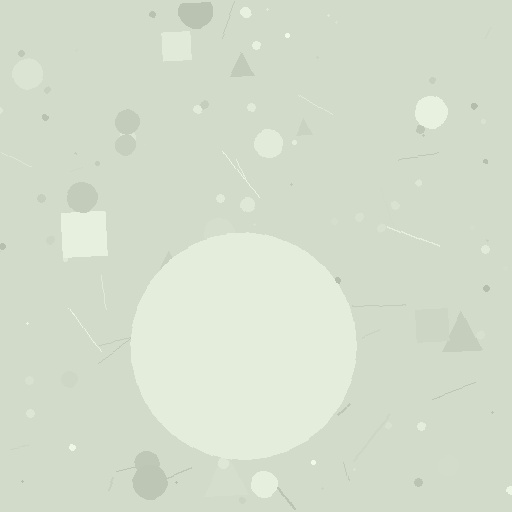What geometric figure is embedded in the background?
A circle is embedded in the background.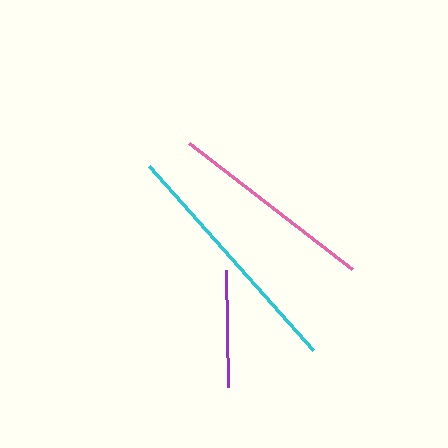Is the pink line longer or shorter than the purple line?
The pink line is longer than the purple line.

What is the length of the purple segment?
The purple segment is approximately 117 pixels long.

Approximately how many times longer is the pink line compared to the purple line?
The pink line is approximately 1.8 times the length of the purple line.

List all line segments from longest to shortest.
From longest to shortest: cyan, pink, purple.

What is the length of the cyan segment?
The cyan segment is approximately 247 pixels long.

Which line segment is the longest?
The cyan line is the longest at approximately 247 pixels.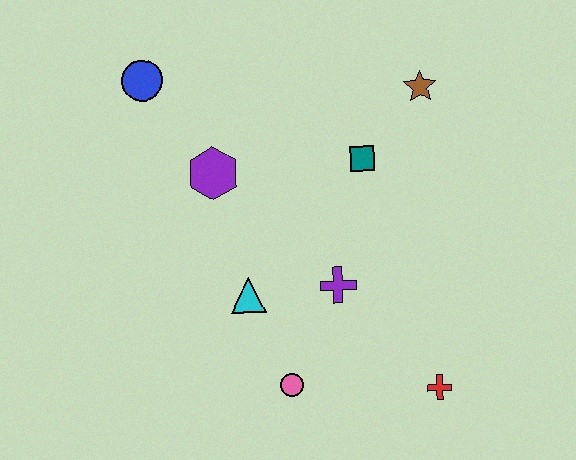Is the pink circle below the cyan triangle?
Yes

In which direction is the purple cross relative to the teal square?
The purple cross is below the teal square.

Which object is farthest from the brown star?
The pink circle is farthest from the brown star.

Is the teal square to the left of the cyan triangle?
No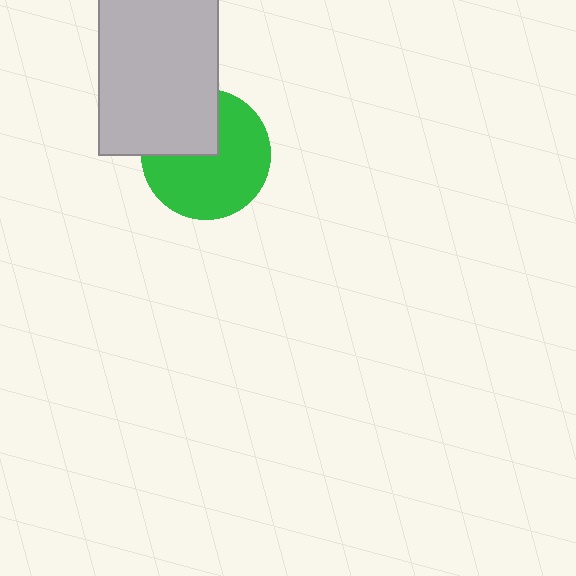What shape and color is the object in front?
The object in front is a light gray rectangle.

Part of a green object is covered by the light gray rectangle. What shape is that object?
It is a circle.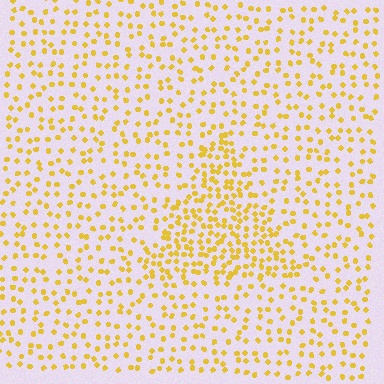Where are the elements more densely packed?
The elements are more densely packed inside the triangle boundary.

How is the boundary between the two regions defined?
The boundary is defined by a change in element density (approximately 2.0x ratio). All elements are the same color, size, and shape.